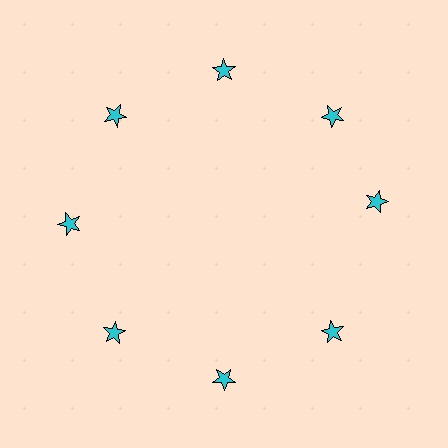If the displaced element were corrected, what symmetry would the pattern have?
It would have 8-fold rotational symmetry — the pattern would map onto itself every 45 degrees.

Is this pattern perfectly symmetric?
No. The 8 cyan stars are arranged in a ring, but one element near the 3 o'clock position is rotated out of alignment along the ring, breaking the 8-fold rotational symmetry.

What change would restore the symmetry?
The symmetry would be restored by rotating it back into even spacing with its neighbors so that all 8 stars sit at equal angles and equal distance from the center.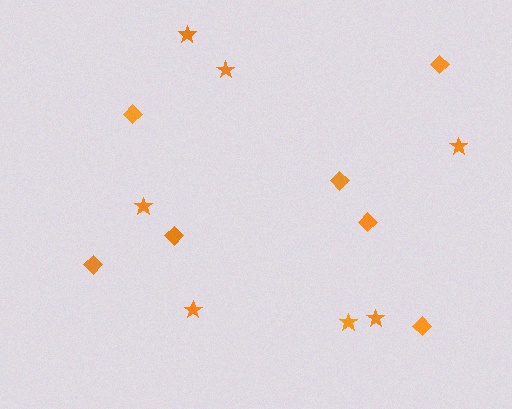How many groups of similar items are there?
There are 2 groups: one group of diamonds (7) and one group of stars (7).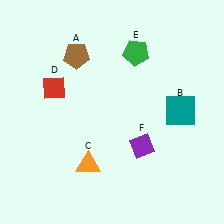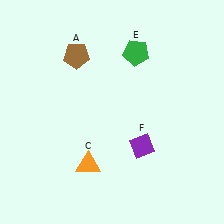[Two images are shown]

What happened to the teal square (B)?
The teal square (B) was removed in Image 2. It was in the top-right area of Image 1.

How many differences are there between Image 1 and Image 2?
There are 2 differences between the two images.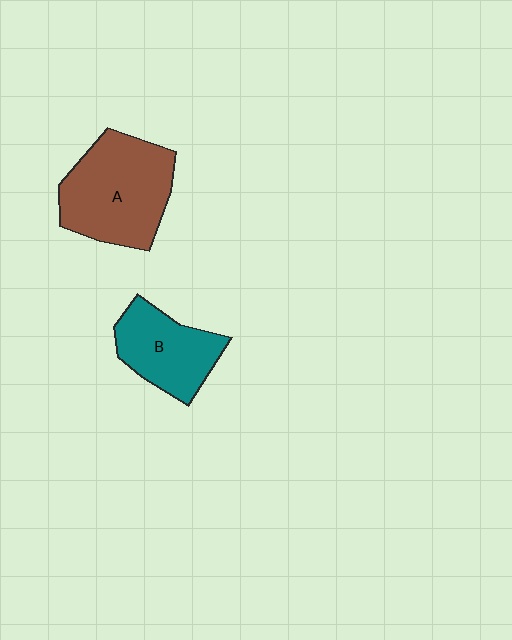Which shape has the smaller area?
Shape B (teal).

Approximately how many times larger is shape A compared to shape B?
Approximately 1.5 times.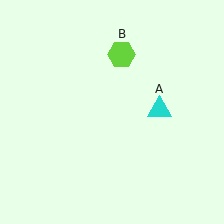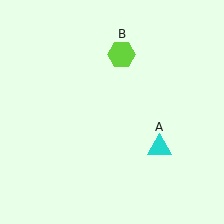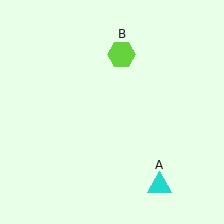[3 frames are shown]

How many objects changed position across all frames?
1 object changed position: cyan triangle (object A).